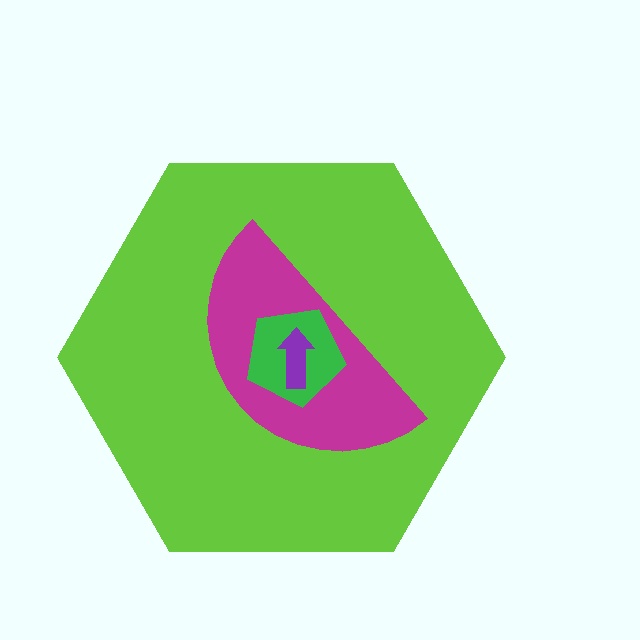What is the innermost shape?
The purple arrow.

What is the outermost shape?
The lime hexagon.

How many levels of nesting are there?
4.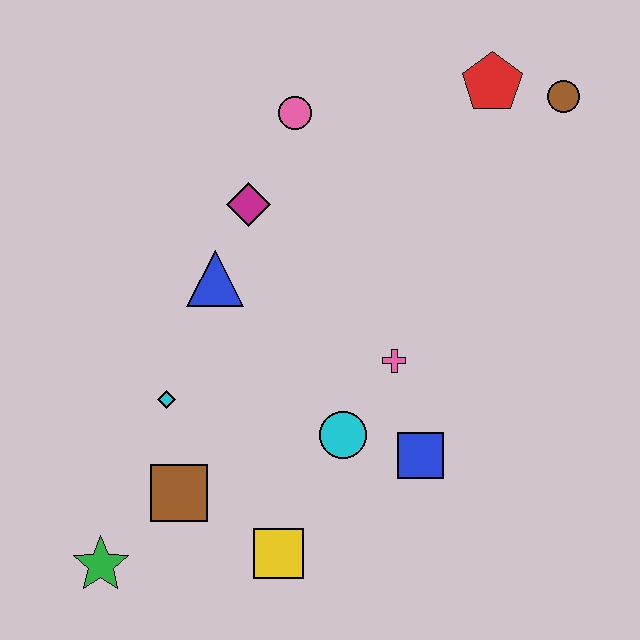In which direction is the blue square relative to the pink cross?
The blue square is below the pink cross.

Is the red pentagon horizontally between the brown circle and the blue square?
Yes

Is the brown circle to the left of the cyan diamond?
No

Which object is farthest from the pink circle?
The green star is farthest from the pink circle.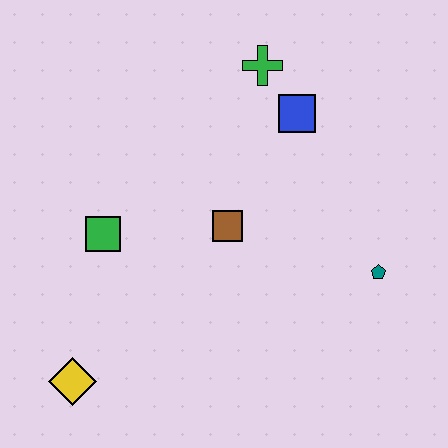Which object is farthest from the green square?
The teal pentagon is farthest from the green square.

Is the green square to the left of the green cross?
Yes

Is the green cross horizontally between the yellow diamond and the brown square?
No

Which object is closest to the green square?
The brown square is closest to the green square.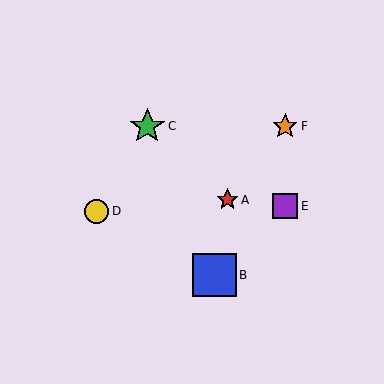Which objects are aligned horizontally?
Objects C, F are aligned horizontally.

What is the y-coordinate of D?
Object D is at y≈211.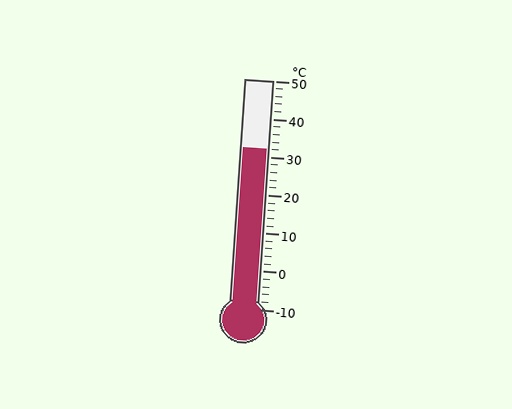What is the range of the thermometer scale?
The thermometer scale ranges from -10°C to 50°C.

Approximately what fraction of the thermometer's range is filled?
The thermometer is filled to approximately 70% of its range.